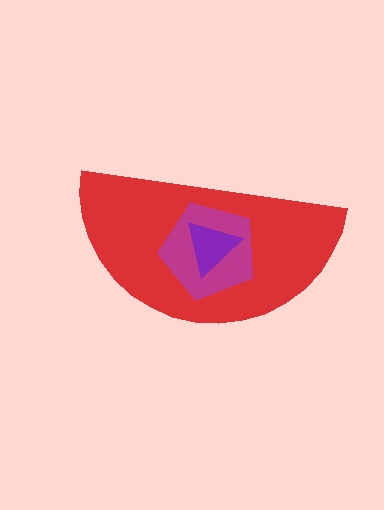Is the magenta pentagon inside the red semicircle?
Yes.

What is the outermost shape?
The red semicircle.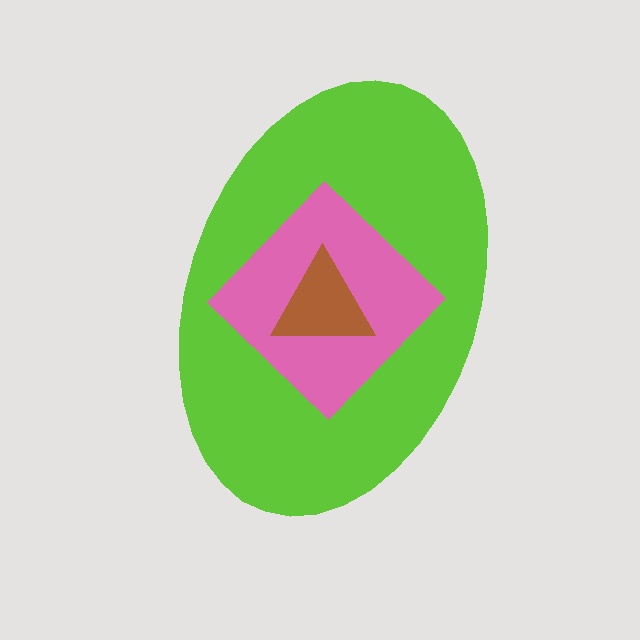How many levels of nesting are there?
3.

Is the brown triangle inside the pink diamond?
Yes.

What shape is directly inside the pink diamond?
The brown triangle.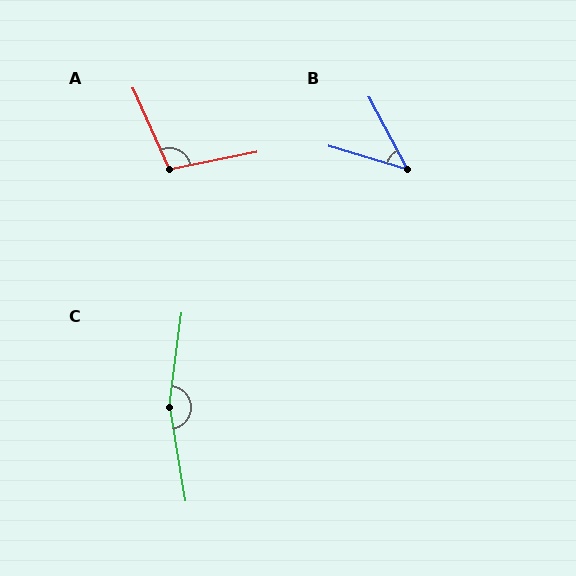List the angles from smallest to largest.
B (45°), A (103°), C (163°).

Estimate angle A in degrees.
Approximately 103 degrees.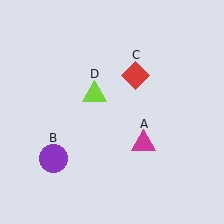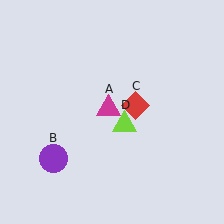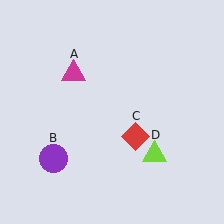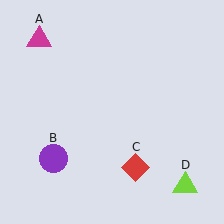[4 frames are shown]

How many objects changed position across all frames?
3 objects changed position: magenta triangle (object A), red diamond (object C), lime triangle (object D).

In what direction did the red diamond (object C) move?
The red diamond (object C) moved down.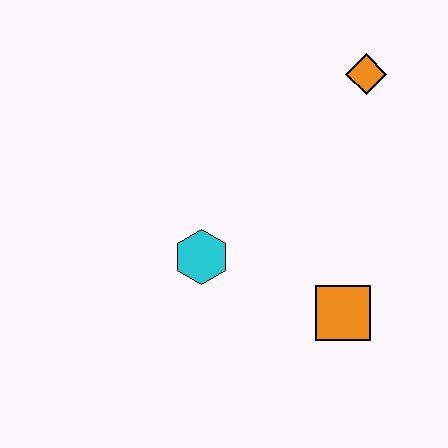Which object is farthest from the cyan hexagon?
The orange diamond is farthest from the cyan hexagon.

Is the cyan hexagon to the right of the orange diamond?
No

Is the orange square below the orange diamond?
Yes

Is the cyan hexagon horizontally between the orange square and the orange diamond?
No